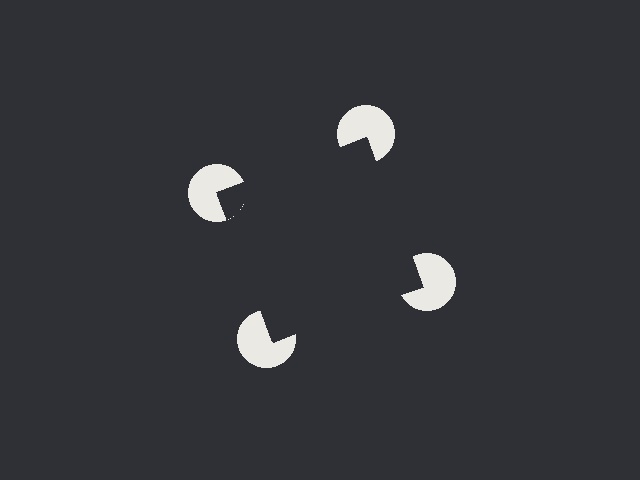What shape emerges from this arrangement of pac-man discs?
An illusory square — its edges are inferred from the aligned wedge cuts in the pac-man discs, not physically drawn.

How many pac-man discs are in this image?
There are 4 — one at each vertex of the illusory square.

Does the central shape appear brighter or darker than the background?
It typically appears slightly darker than the background, even though no actual brightness change is drawn.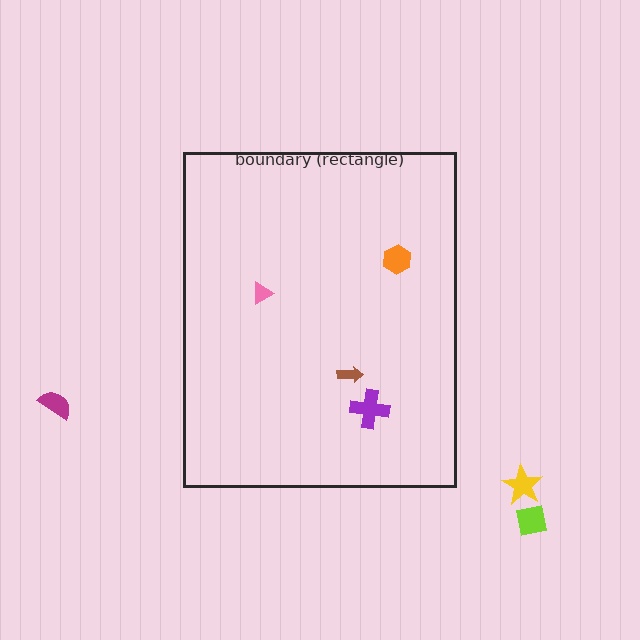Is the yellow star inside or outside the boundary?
Outside.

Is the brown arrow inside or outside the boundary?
Inside.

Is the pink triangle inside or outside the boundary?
Inside.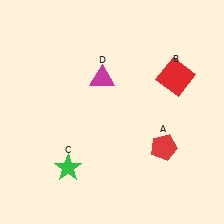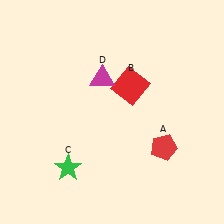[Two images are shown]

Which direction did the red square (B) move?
The red square (B) moved left.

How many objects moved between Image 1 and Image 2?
1 object moved between the two images.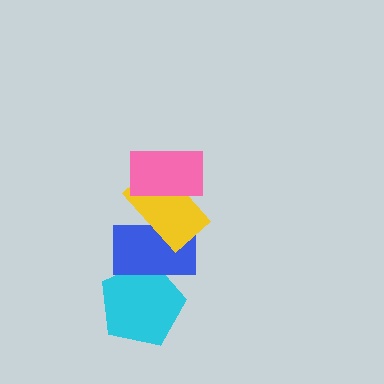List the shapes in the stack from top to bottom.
From top to bottom: the pink rectangle, the yellow rectangle, the blue rectangle, the cyan pentagon.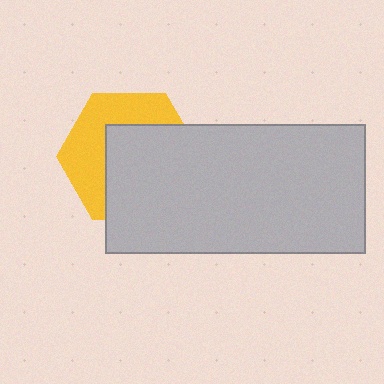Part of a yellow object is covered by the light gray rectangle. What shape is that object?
It is a hexagon.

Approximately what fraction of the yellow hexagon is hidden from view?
Roughly 57% of the yellow hexagon is hidden behind the light gray rectangle.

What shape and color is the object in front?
The object in front is a light gray rectangle.